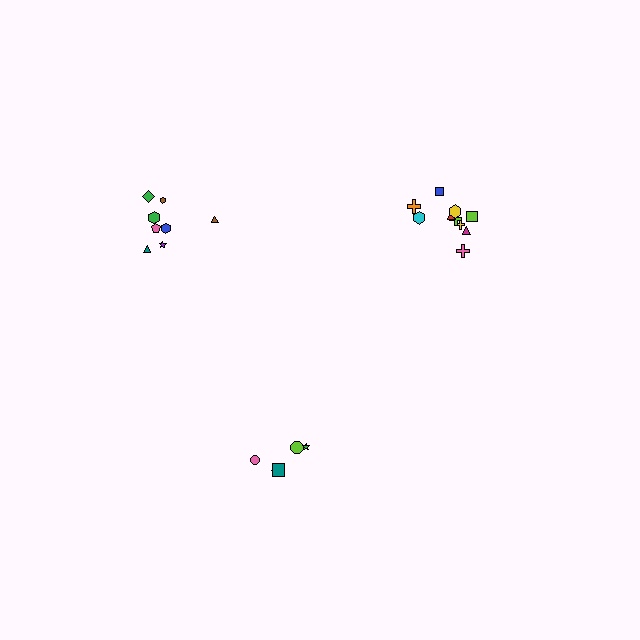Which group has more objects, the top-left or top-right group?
The top-right group.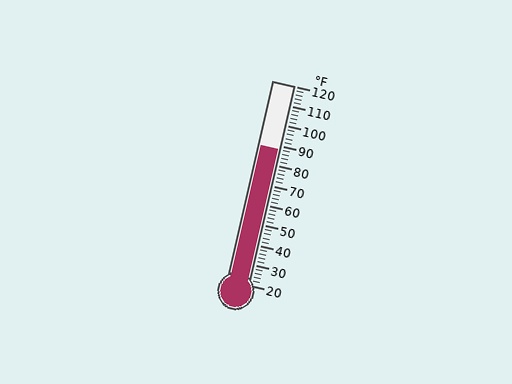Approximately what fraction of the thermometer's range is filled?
The thermometer is filled to approximately 70% of its range.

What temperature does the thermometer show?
The thermometer shows approximately 88°F.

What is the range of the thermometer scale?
The thermometer scale ranges from 20°F to 120°F.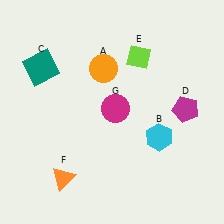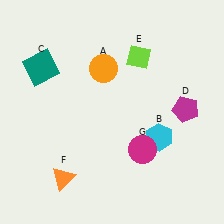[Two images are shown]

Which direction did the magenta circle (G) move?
The magenta circle (G) moved down.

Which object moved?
The magenta circle (G) moved down.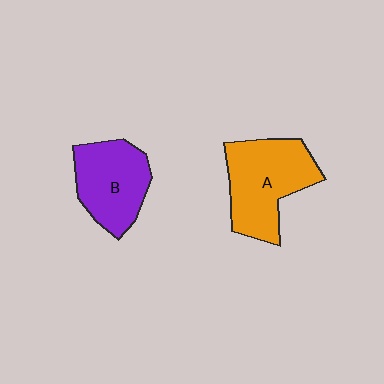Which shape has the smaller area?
Shape B (purple).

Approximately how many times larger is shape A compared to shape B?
Approximately 1.2 times.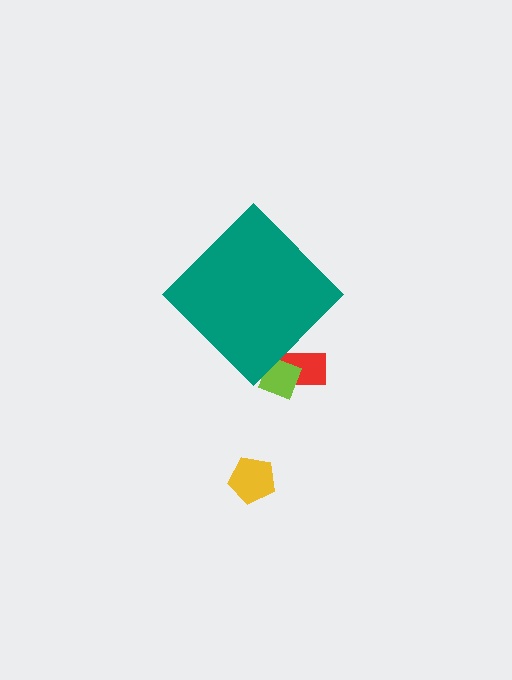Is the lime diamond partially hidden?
Yes, the lime diamond is partially hidden behind the teal diamond.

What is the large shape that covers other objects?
A teal diamond.